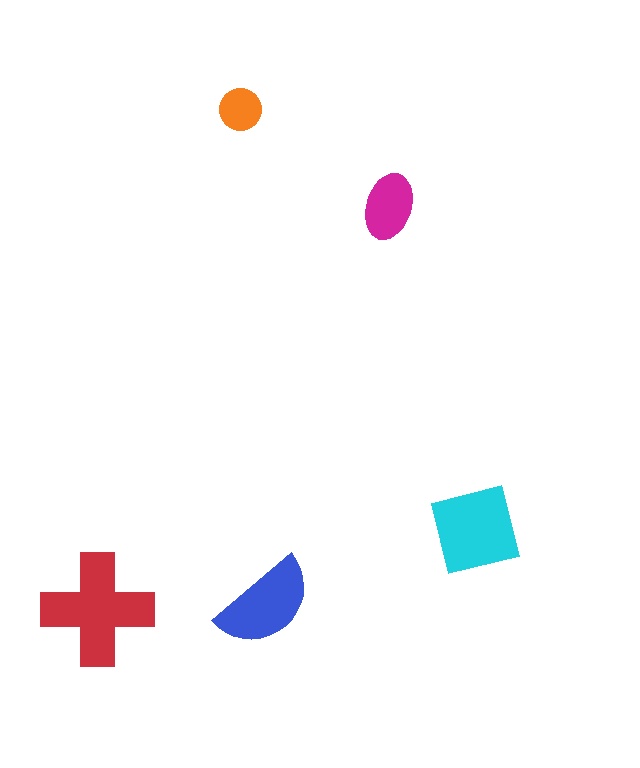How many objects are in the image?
There are 5 objects in the image.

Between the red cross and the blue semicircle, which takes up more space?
The red cross.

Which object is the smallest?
The orange circle.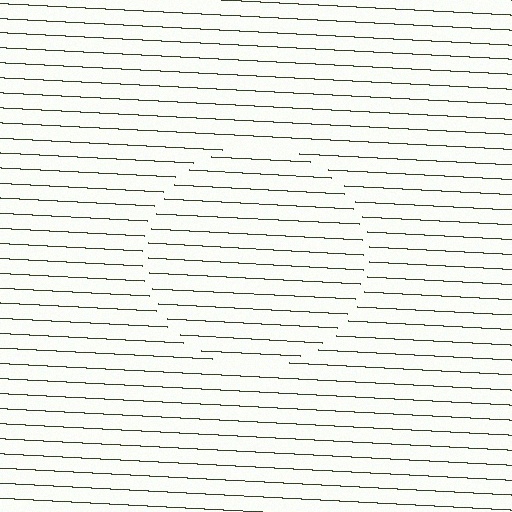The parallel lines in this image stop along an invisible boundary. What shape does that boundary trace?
An illusory circle. The interior of the shape contains the same grating, shifted by half a period — the contour is defined by the phase discontinuity where line-ends from the inner and outer gratings abut.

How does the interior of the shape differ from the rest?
The interior of the shape contains the same grating, shifted by half a period — the contour is defined by the phase discontinuity where line-ends from the inner and outer gratings abut.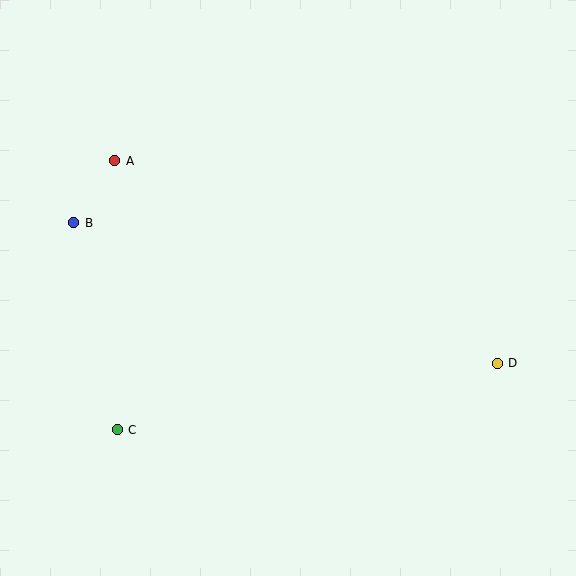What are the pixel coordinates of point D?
Point D is at (497, 363).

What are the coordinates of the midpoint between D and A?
The midpoint between D and A is at (306, 262).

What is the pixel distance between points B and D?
The distance between B and D is 446 pixels.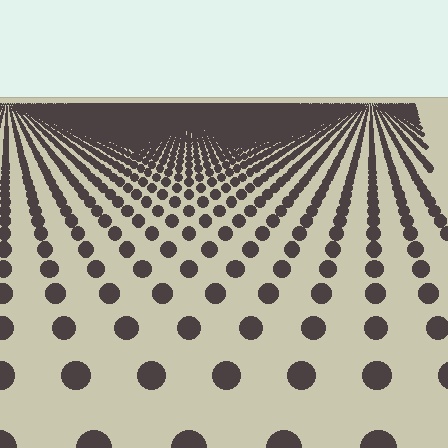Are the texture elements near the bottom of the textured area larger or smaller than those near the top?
Larger. Near the bottom, elements are closer to the viewer and appear at a bigger on-screen size.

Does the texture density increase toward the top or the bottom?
Density increases toward the top.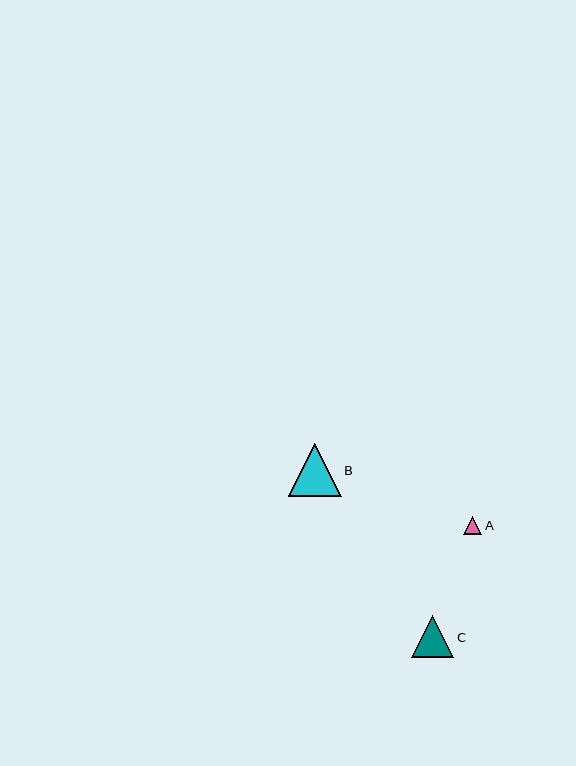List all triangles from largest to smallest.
From largest to smallest: B, C, A.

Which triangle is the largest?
Triangle B is the largest with a size of approximately 53 pixels.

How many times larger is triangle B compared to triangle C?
Triangle B is approximately 1.3 times the size of triangle C.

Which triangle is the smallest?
Triangle A is the smallest with a size of approximately 18 pixels.